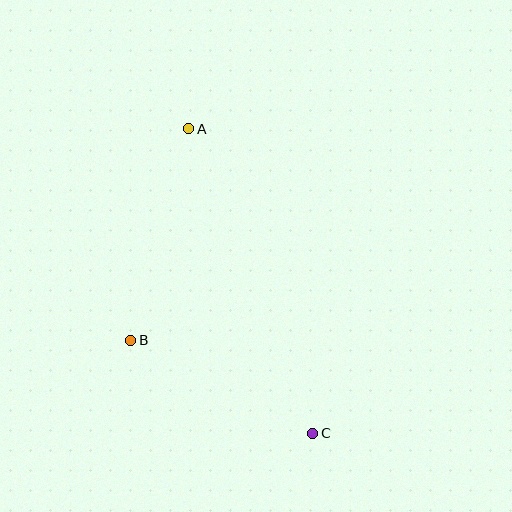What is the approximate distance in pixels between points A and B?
The distance between A and B is approximately 219 pixels.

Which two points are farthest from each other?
Points A and C are farthest from each other.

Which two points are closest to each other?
Points B and C are closest to each other.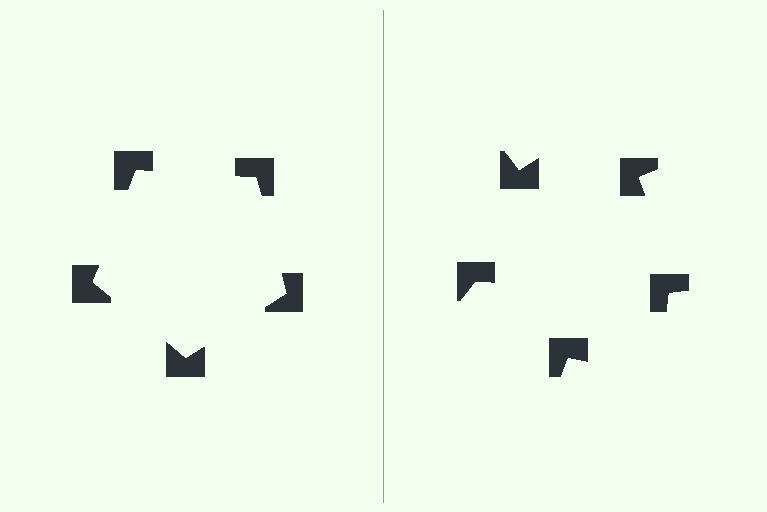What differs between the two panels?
The notched squares are positioned identically on both sides; only the wedge orientations differ. On the left they align to a pentagon; on the right they are misaligned.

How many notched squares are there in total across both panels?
10 — 5 on each side.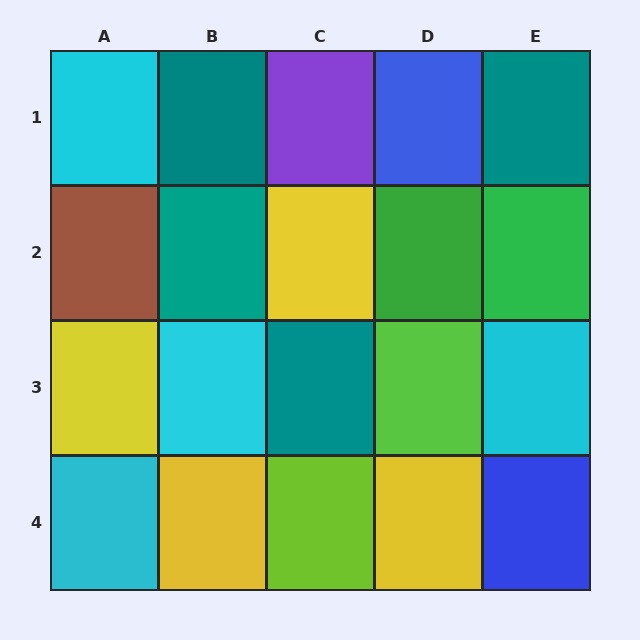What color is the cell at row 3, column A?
Yellow.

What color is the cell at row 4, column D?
Yellow.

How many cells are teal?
4 cells are teal.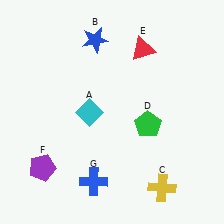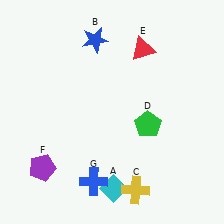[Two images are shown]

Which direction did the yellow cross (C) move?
The yellow cross (C) moved left.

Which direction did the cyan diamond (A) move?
The cyan diamond (A) moved down.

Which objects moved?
The objects that moved are: the cyan diamond (A), the yellow cross (C).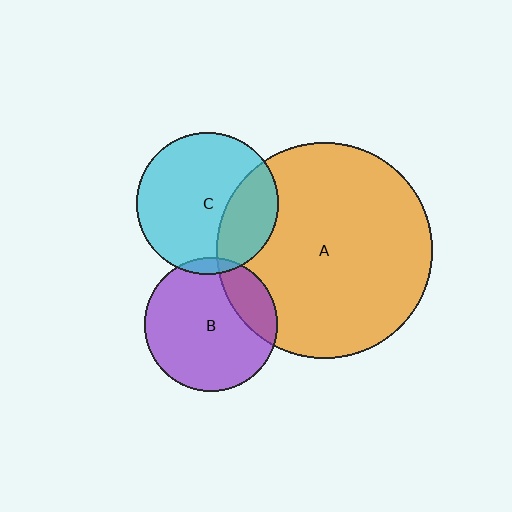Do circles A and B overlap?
Yes.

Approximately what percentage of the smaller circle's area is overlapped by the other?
Approximately 20%.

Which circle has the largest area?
Circle A (orange).